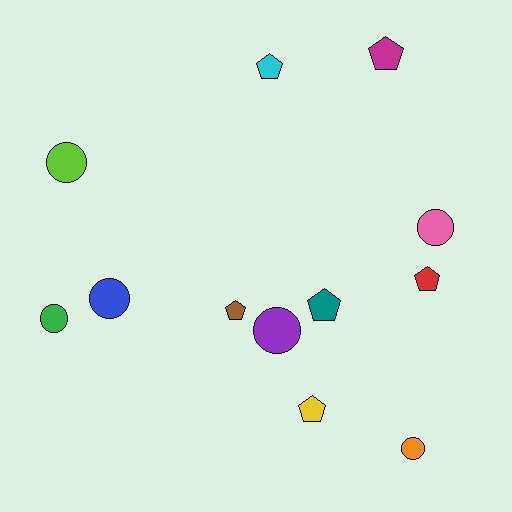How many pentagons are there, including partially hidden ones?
There are 6 pentagons.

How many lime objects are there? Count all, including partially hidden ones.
There is 1 lime object.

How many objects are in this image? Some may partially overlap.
There are 12 objects.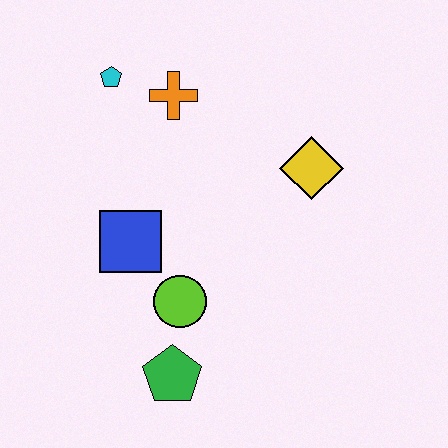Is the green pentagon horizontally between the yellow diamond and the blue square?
Yes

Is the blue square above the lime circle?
Yes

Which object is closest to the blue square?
The lime circle is closest to the blue square.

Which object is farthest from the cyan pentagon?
The green pentagon is farthest from the cyan pentagon.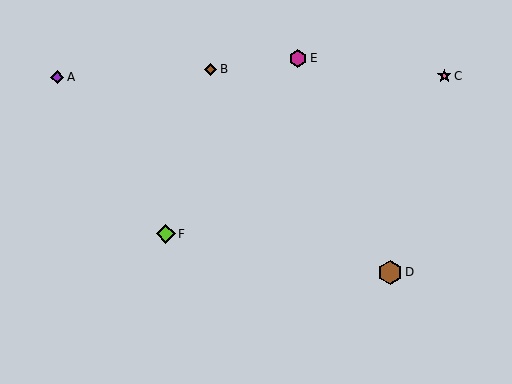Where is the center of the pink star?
The center of the pink star is at (444, 76).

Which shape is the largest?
The brown hexagon (labeled D) is the largest.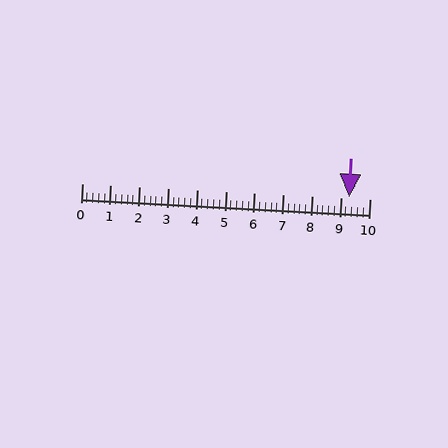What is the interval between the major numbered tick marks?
The major tick marks are spaced 1 units apart.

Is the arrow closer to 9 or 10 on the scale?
The arrow is closer to 9.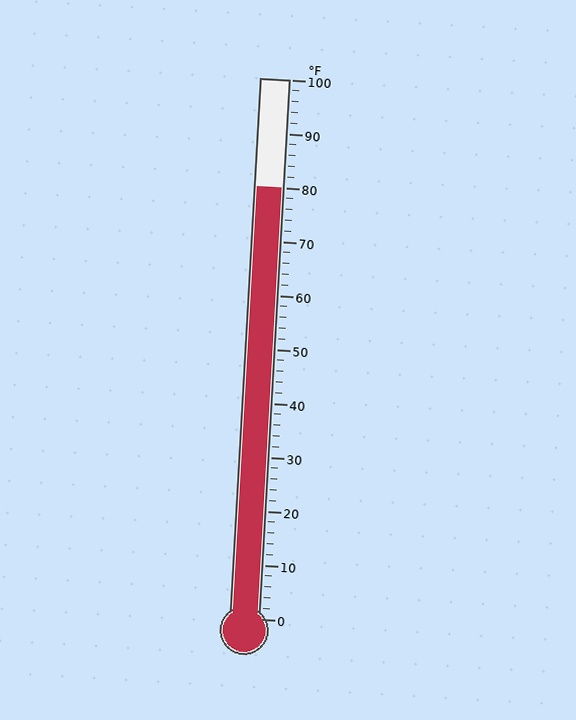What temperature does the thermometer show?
The thermometer shows approximately 80°F.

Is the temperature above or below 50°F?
The temperature is above 50°F.